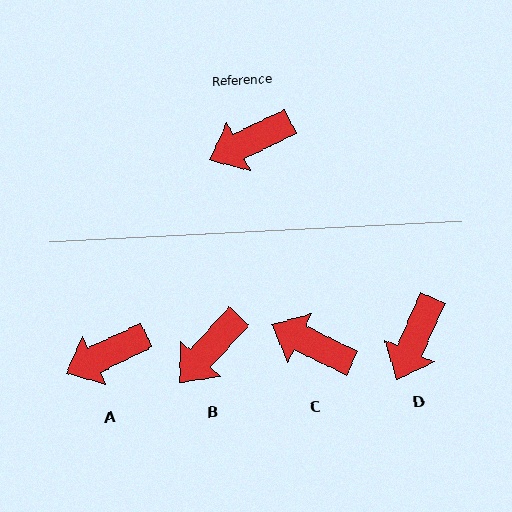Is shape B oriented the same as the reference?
No, it is off by about 22 degrees.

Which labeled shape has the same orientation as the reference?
A.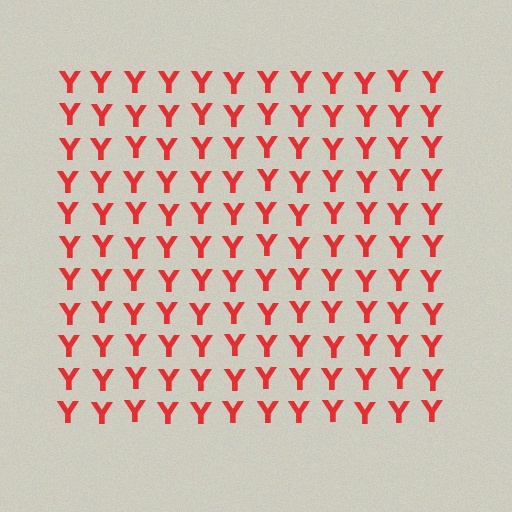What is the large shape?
The large shape is a square.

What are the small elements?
The small elements are letter Y's.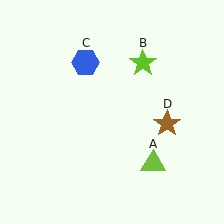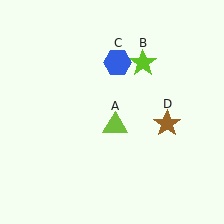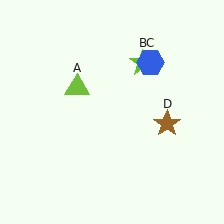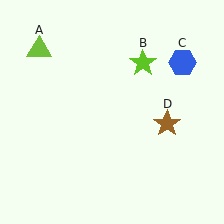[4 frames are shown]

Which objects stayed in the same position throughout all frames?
Lime star (object B) and brown star (object D) remained stationary.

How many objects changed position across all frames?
2 objects changed position: lime triangle (object A), blue hexagon (object C).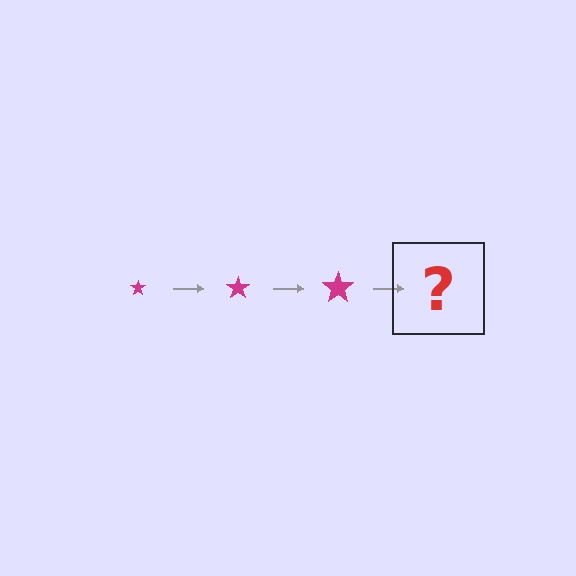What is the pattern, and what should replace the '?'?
The pattern is that the star gets progressively larger each step. The '?' should be a magenta star, larger than the previous one.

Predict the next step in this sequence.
The next step is a magenta star, larger than the previous one.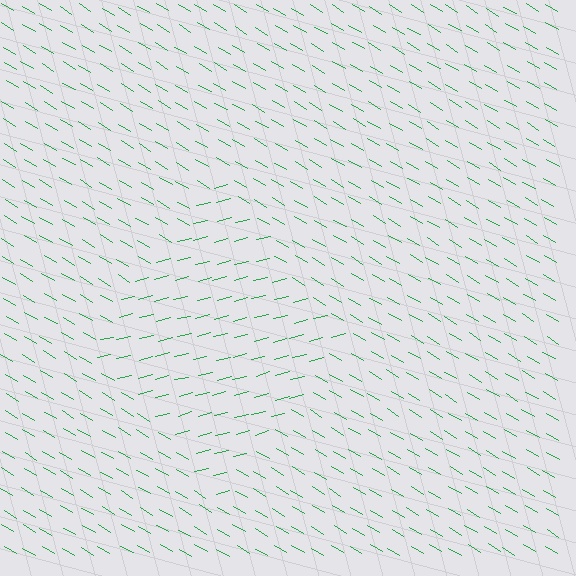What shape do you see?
I see a diamond.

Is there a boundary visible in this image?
Yes, there is a texture boundary formed by a change in line orientation.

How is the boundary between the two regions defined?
The boundary is defined purely by a change in line orientation (approximately 45 degrees difference). All lines are the same color and thickness.